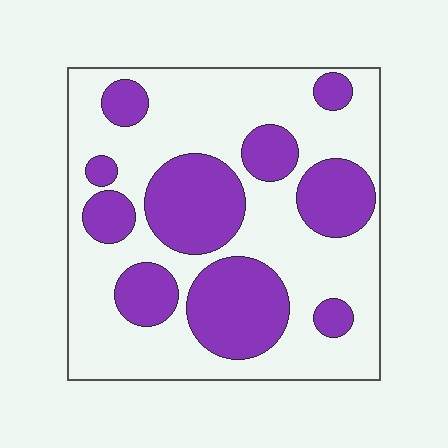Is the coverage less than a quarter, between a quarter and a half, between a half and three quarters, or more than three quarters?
Between a quarter and a half.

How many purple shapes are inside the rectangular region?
10.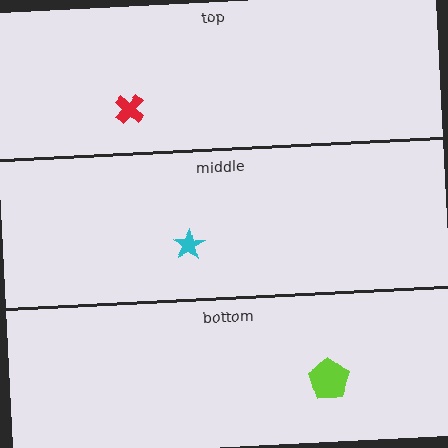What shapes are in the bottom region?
The lime pentagon.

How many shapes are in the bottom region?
1.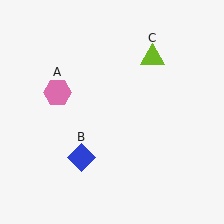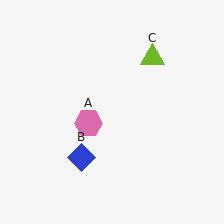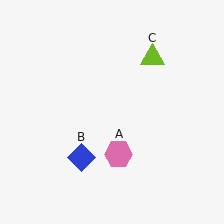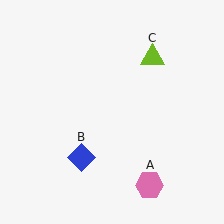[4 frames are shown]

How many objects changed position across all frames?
1 object changed position: pink hexagon (object A).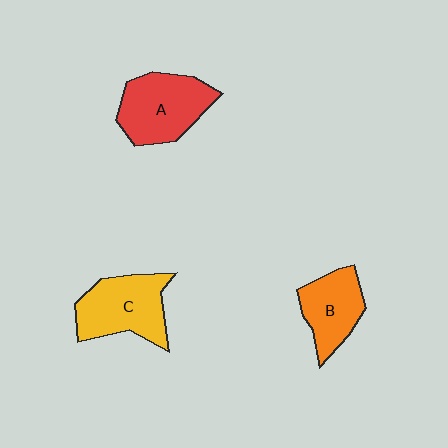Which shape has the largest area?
Shape A (red).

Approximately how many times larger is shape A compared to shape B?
Approximately 1.3 times.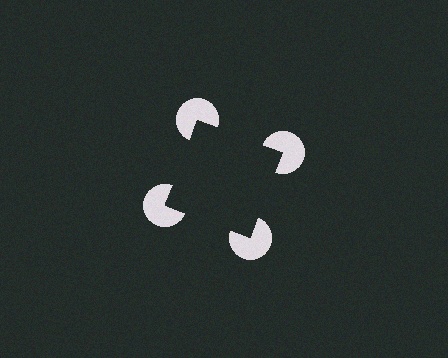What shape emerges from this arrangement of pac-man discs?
An illusory square — its edges are inferred from the aligned wedge cuts in the pac-man discs, not physically drawn.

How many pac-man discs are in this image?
There are 4 — one at each vertex of the illusory square.